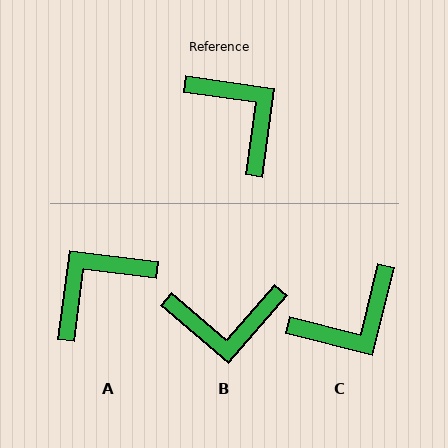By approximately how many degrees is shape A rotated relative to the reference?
Approximately 91 degrees counter-clockwise.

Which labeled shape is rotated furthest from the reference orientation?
B, about 123 degrees away.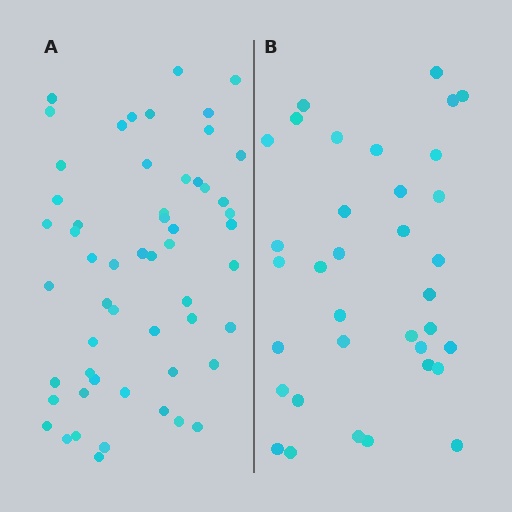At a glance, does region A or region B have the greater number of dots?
Region A (the left region) has more dots.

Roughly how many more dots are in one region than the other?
Region A has approximately 20 more dots than region B.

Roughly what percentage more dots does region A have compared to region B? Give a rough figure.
About 55% more.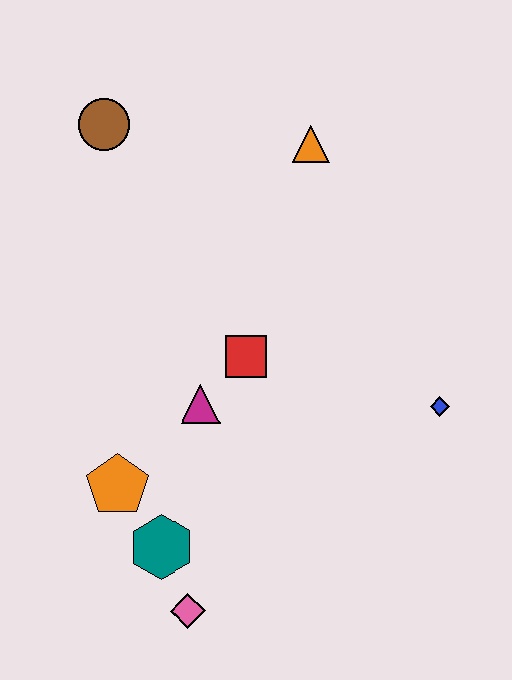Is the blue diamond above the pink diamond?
Yes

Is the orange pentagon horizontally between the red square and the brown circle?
Yes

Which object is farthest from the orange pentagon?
The orange triangle is farthest from the orange pentagon.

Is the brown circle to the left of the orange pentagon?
Yes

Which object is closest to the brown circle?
The orange triangle is closest to the brown circle.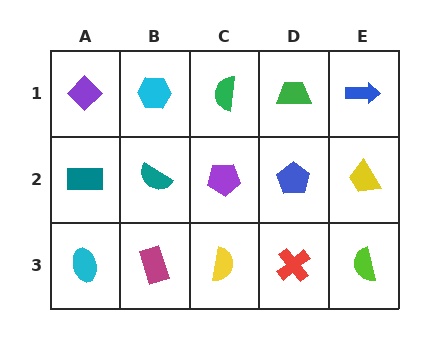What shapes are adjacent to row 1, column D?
A blue pentagon (row 2, column D), a green semicircle (row 1, column C), a blue arrow (row 1, column E).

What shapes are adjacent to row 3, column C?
A purple pentagon (row 2, column C), a magenta rectangle (row 3, column B), a red cross (row 3, column D).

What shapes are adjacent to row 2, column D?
A green trapezoid (row 1, column D), a red cross (row 3, column D), a purple pentagon (row 2, column C), a yellow trapezoid (row 2, column E).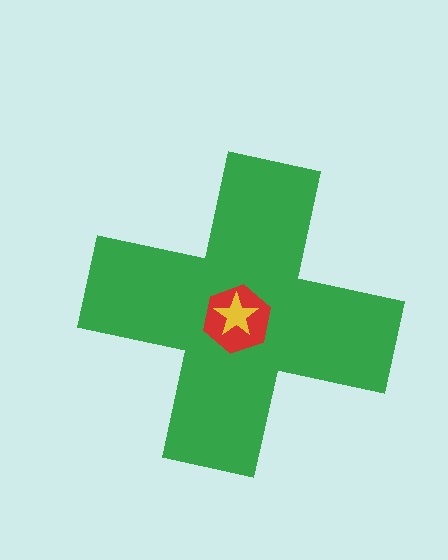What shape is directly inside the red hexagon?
The yellow star.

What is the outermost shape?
The green cross.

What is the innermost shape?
The yellow star.